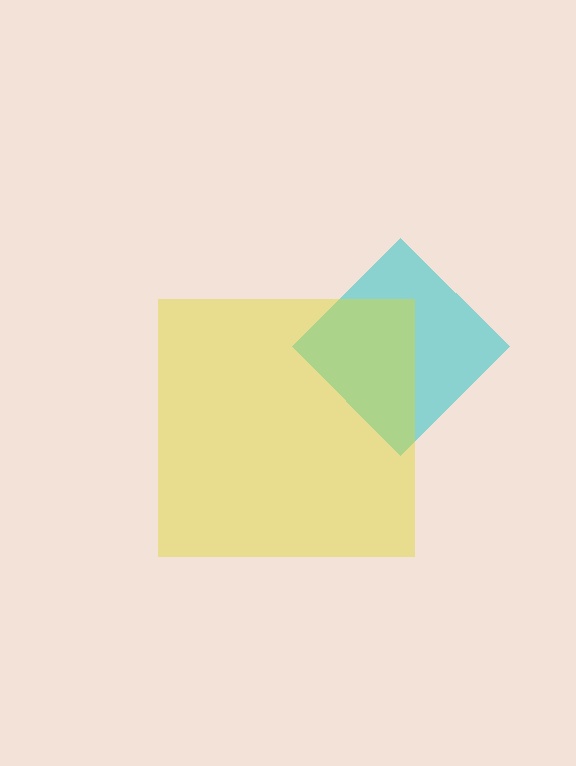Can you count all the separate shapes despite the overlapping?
Yes, there are 2 separate shapes.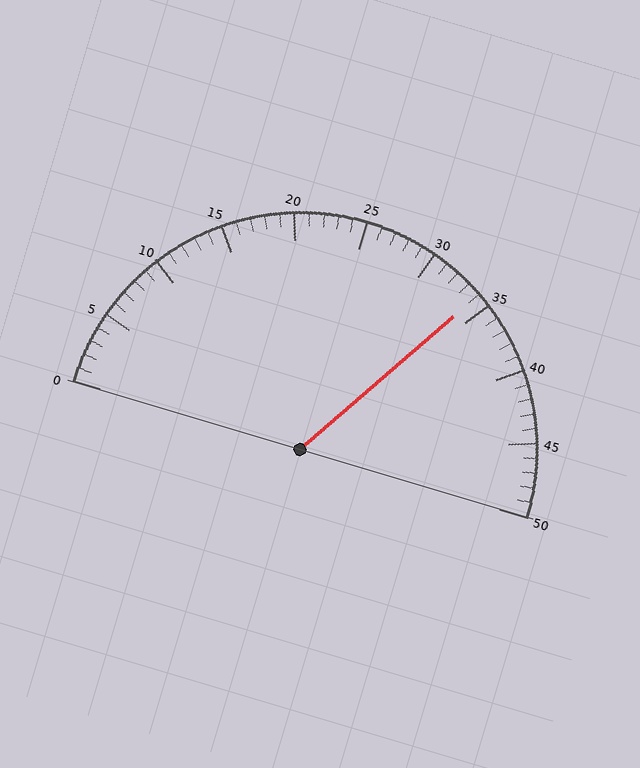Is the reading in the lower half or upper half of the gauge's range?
The reading is in the upper half of the range (0 to 50).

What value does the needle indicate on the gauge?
The needle indicates approximately 34.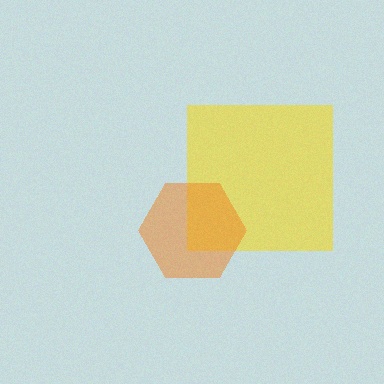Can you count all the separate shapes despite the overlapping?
Yes, there are 2 separate shapes.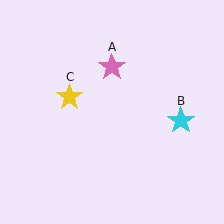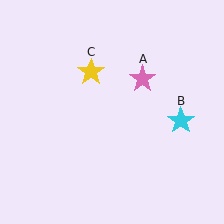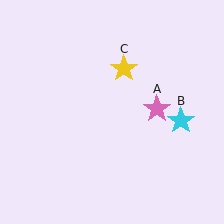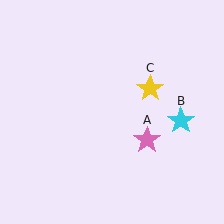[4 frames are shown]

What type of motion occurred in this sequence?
The pink star (object A), yellow star (object C) rotated clockwise around the center of the scene.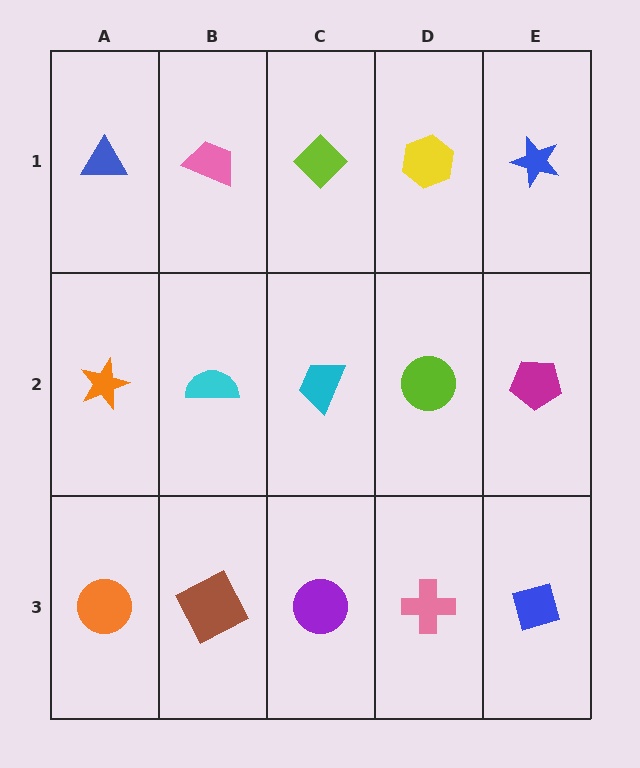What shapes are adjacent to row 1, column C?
A cyan trapezoid (row 2, column C), a pink trapezoid (row 1, column B), a yellow hexagon (row 1, column D).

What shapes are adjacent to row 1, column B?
A cyan semicircle (row 2, column B), a blue triangle (row 1, column A), a lime diamond (row 1, column C).